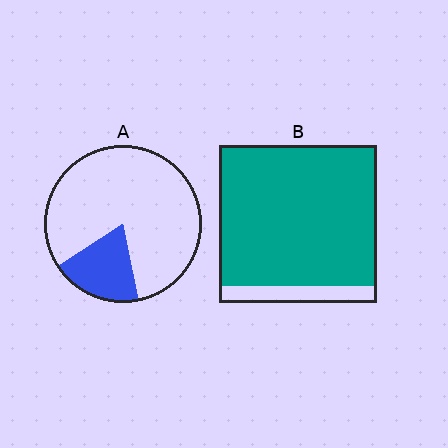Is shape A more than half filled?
No.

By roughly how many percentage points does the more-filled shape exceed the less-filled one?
By roughly 70 percentage points (B over A).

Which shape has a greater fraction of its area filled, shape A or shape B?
Shape B.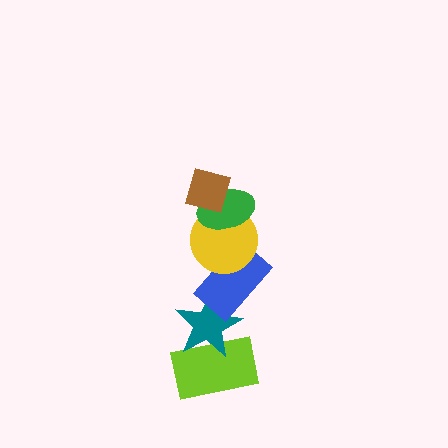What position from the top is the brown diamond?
The brown diamond is 1st from the top.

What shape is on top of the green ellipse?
The brown diamond is on top of the green ellipse.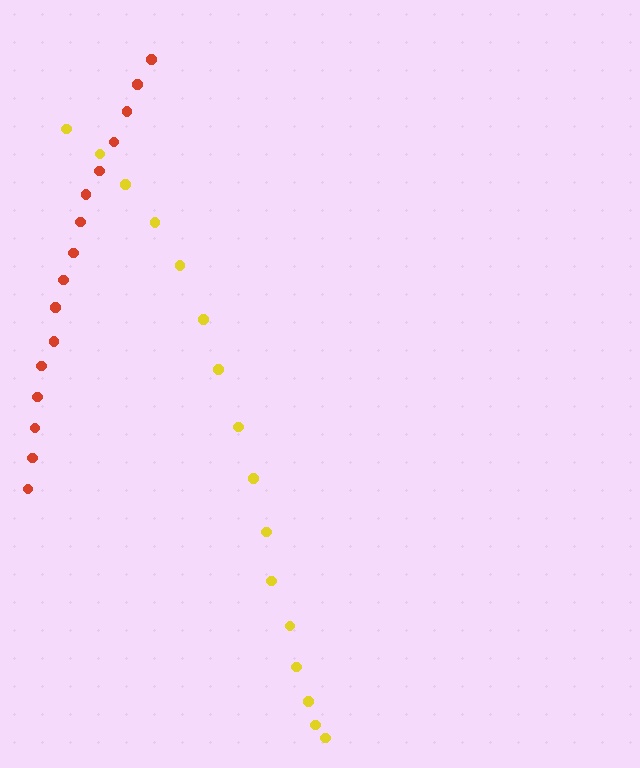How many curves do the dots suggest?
There are 2 distinct paths.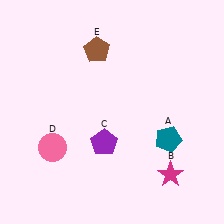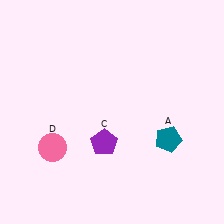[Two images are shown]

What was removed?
The magenta star (B), the brown pentagon (E) were removed in Image 2.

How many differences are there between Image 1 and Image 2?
There are 2 differences between the two images.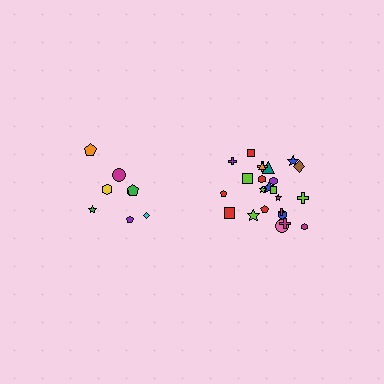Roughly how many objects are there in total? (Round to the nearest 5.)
Roughly 35 objects in total.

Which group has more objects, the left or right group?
The right group.